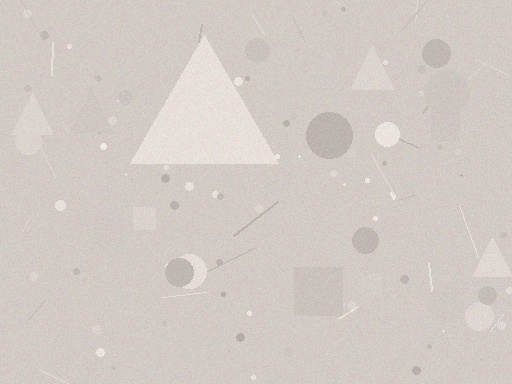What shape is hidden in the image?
A triangle is hidden in the image.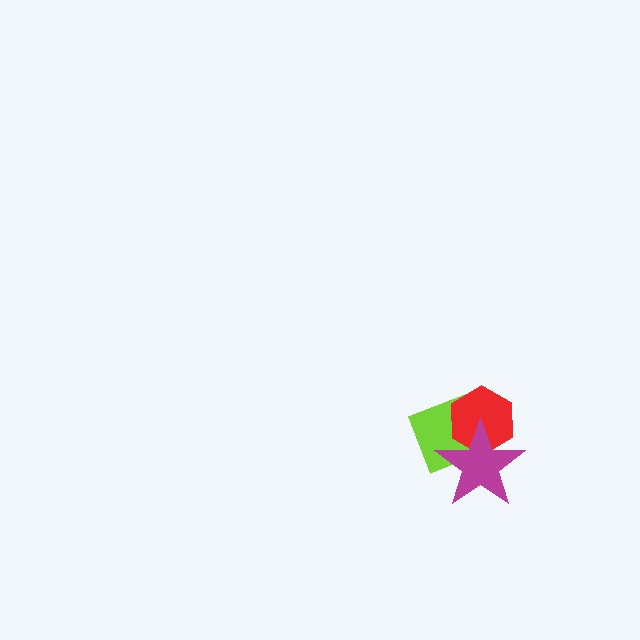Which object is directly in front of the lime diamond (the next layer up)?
The red hexagon is directly in front of the lime diamond.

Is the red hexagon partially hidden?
Yes, it is partially covered by another shape.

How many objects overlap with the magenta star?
2 objects overlap with the magenta star.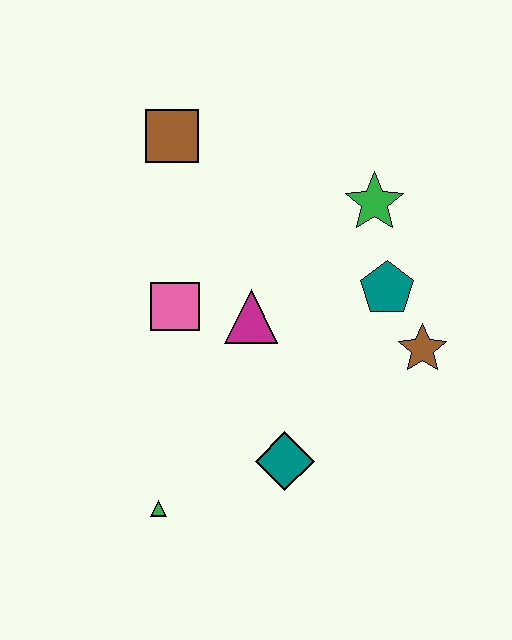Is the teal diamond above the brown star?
No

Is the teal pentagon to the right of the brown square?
Yes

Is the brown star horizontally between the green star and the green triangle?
No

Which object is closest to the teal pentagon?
The brown star is closest to the teal pentagon.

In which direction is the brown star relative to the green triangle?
The brown star is to the right of the green triangle.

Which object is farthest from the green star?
The green triangle is farthest from the green star.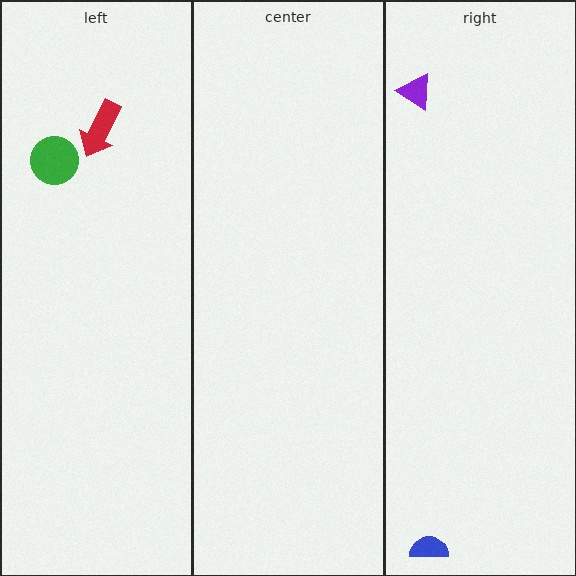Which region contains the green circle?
The left region.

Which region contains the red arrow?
The left region.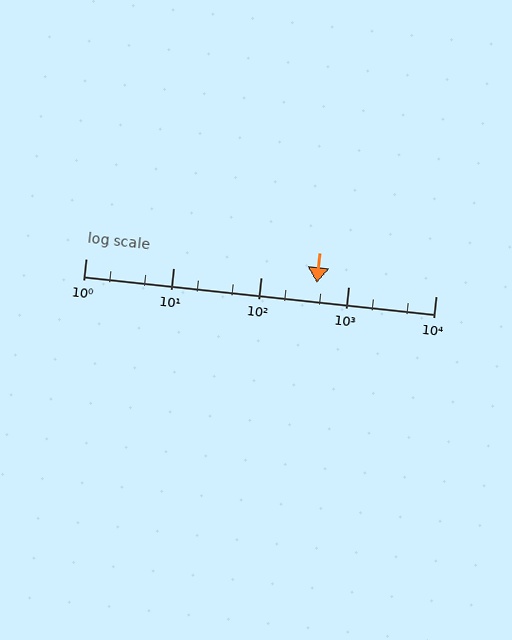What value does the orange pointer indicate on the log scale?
The pointer indicates approximately 440.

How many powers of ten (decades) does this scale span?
The scale spans 4 decades, from 1 to 10000.